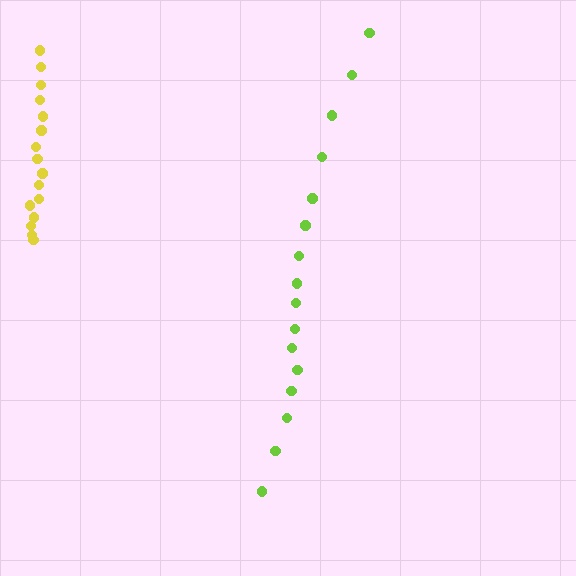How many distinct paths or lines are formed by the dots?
There are 2 distinct paths.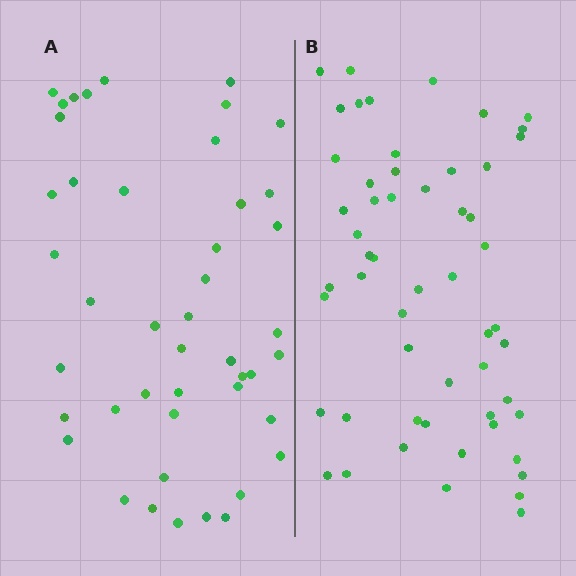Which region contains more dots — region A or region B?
Region B (the right region) has more dots.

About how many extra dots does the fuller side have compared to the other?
Region B has roughly 10 or so more dots than region A.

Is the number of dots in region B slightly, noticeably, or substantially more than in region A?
Region B has only slightly more — the two regions are fairly close. The ratio is roughly 1.2 to 1.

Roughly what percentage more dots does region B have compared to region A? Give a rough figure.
About 20% more.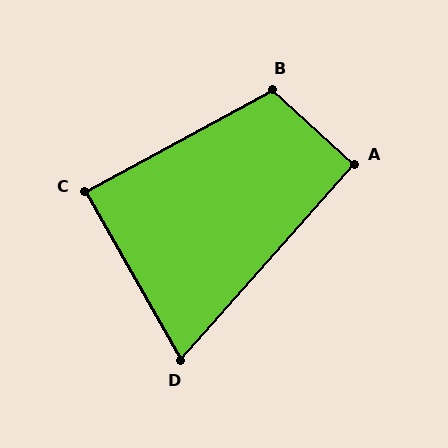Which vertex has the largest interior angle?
B, at approximately 109 degrees.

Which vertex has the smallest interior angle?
D, at approximately 71 degrees.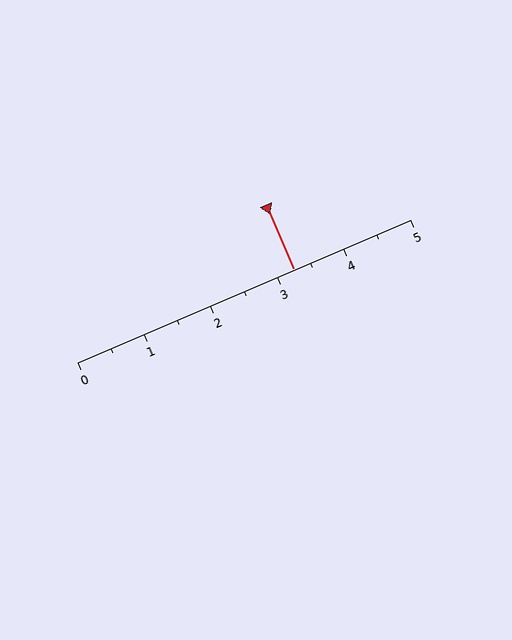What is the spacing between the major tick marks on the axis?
The major ticks are spaced 1 apart.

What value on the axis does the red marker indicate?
The marker indicates approximately 3.2.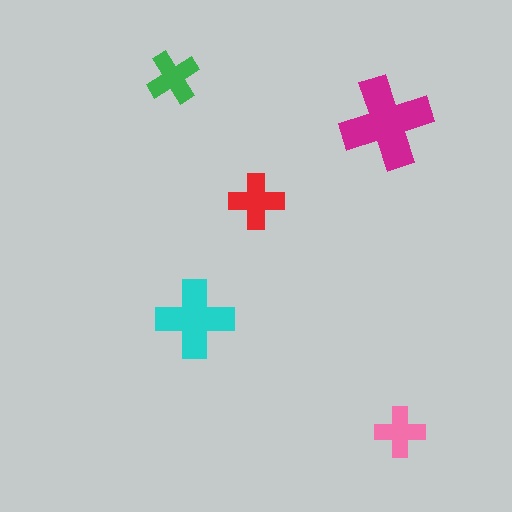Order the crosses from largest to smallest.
the magenta one, the cyan one, the red one, the green one, the pink one.